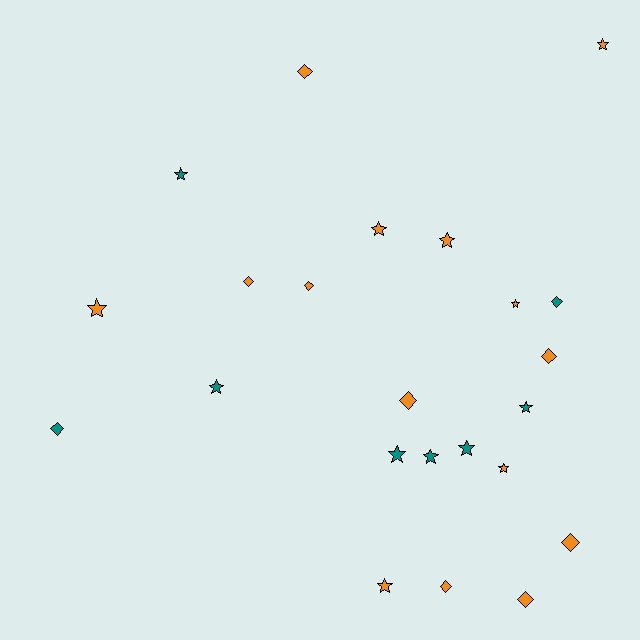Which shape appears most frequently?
Star, with 13 objects.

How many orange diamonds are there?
There are 8 orange diamonds.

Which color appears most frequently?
Orange, with 15 objects.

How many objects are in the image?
There are 23 objects.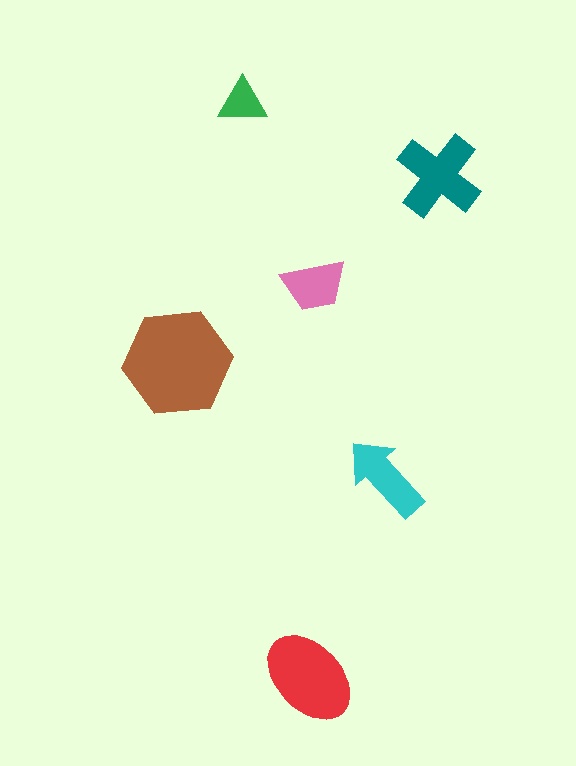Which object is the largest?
The brown hexagon.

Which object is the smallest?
The green triangle.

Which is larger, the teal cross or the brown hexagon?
The brown hexagon.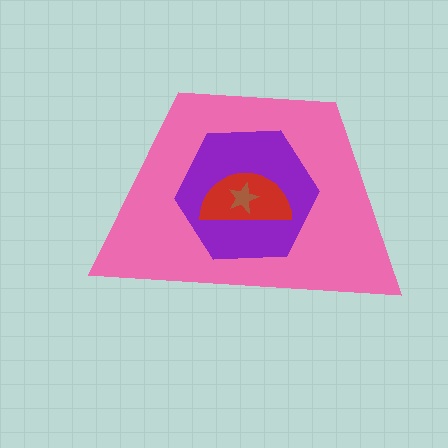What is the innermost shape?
The brown star.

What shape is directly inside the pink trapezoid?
The purple hexagon.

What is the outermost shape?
The pink trapezoid.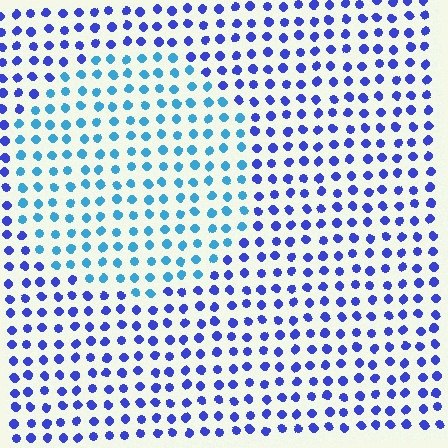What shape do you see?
I see a circle.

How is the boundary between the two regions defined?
The boundary is defined purely by a slight shift in hue (about 39 degrees). Spacing, size, and orientation are identical on both sides.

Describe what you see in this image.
The image is filled with small blue elements in a uniform arrangement. A circle-shaped region is visible where the elements are tinted to a slightly different hue, forming a subtle color boundary.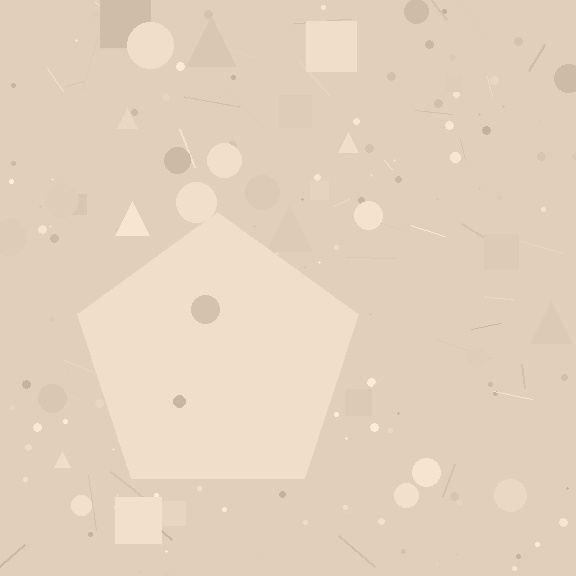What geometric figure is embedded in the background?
A pentagon is embedded in the background.